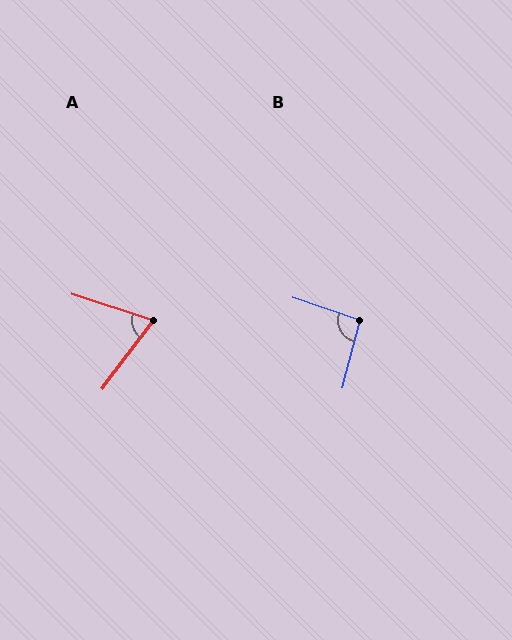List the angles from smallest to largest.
A (71°), B (94°).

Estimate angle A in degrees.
Approximately 71 degrees.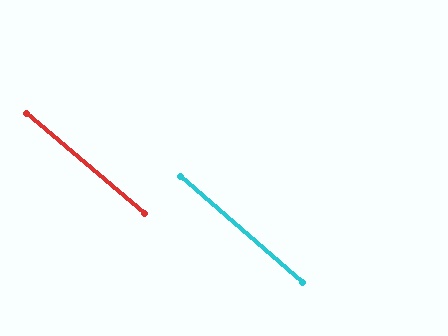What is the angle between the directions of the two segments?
Approximately 1 degree.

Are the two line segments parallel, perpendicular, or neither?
Parallel — their directions differ by only 0.7°.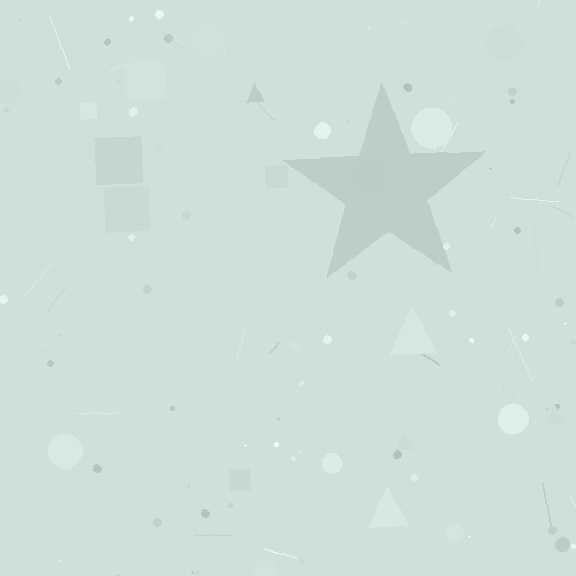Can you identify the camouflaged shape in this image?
The camouflaged shape is a star.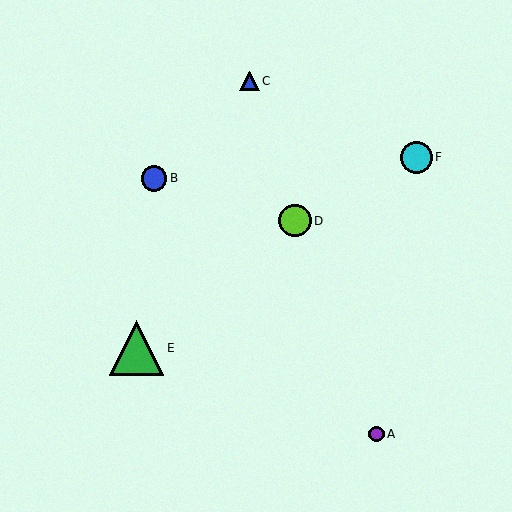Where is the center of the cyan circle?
The center of the cyan circle is at (416, 157).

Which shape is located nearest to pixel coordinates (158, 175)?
The blue circle (labeled B) at (154, 178) is nearest to that location.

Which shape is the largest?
The green triangle (labeled E) is the largest.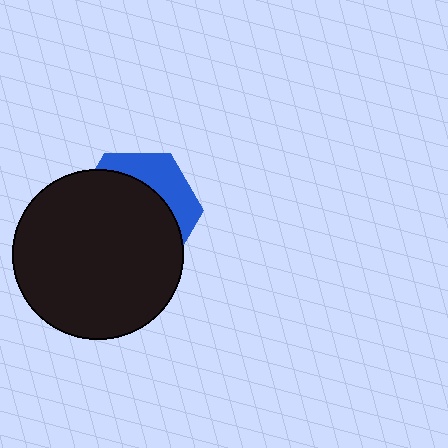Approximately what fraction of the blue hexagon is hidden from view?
Roughly 70% of the blue hexagon is hidden behind the black circle.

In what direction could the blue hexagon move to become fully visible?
The blue hexagon could move toward the upper-right. That would shift it out from behind the black circle entirely.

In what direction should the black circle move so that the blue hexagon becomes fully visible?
The black circle should move toward the lower-left. That is the shortest direction to clear the overlap and leave the blue hexagon fully visible.